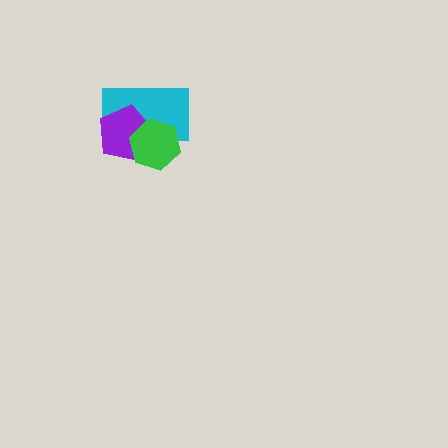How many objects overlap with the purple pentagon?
2 objects overlap with the purple pentagon.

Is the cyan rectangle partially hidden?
Yes, it is partially covered by another shape.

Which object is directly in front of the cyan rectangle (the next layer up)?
The purple pentagon is directly in front of the cyan rectangle.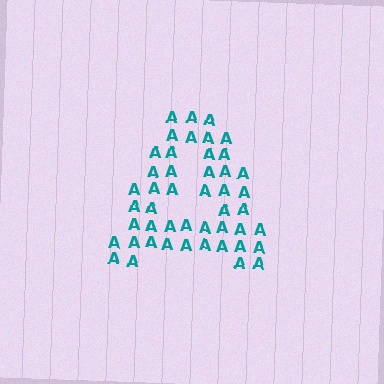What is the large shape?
The large shape is the letter A.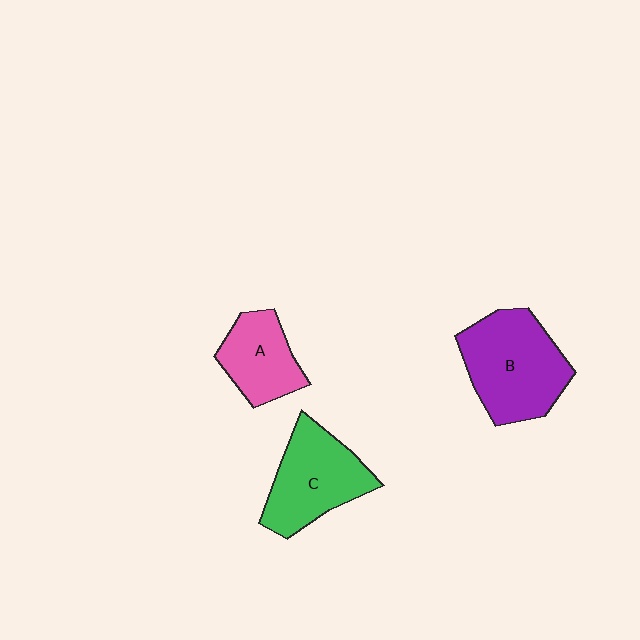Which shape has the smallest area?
Shape A (pink).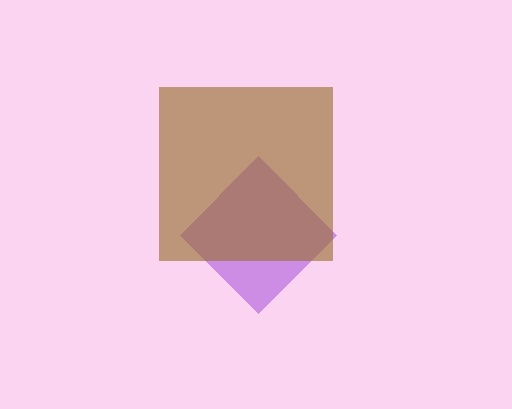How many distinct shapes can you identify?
There are 2 distinct shapes: a purple diamond, a brown square.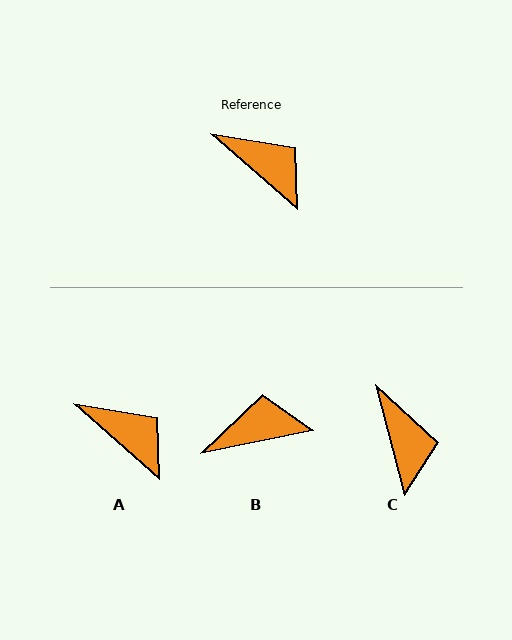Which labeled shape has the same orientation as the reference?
A.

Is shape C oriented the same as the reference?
No, it is off by about 34 degrees.